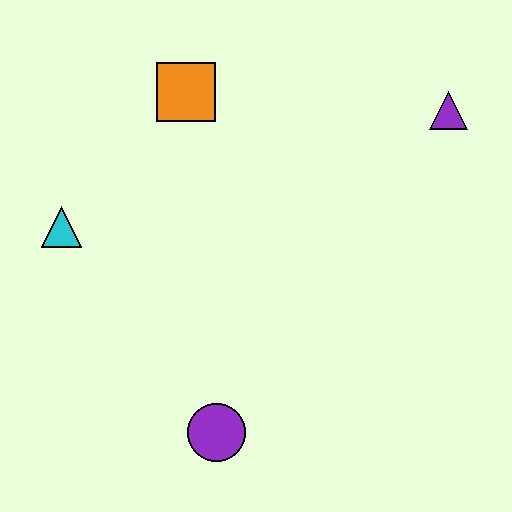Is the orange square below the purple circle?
No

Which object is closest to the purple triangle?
The orange square is closest to the purple triangle.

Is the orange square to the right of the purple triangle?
No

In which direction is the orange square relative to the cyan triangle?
The orange square is above the cyan triangle.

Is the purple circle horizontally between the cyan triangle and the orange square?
No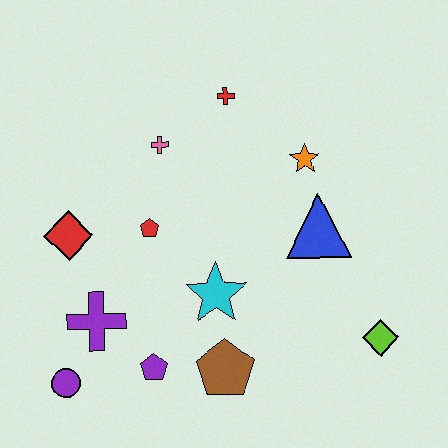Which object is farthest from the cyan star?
The red cross is farthest from the cyan star.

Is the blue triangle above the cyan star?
Yes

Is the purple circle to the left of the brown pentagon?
Yes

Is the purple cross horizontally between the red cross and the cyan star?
No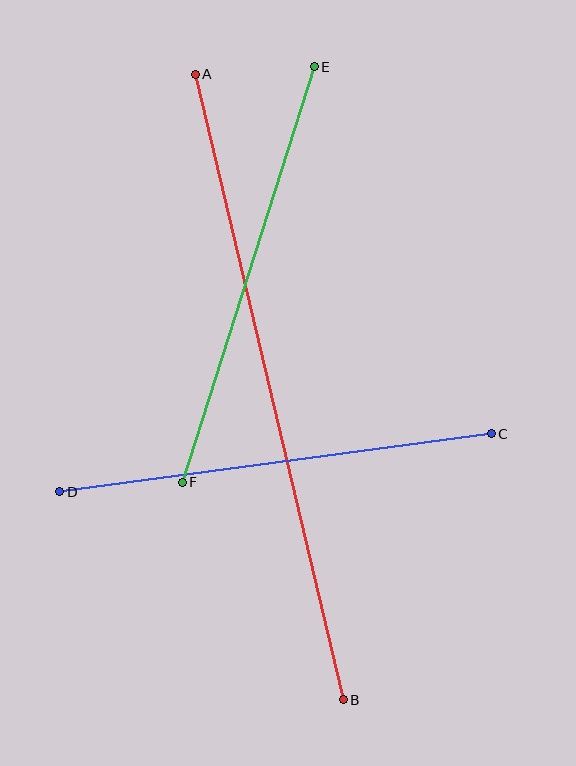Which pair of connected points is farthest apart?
Points A and B are farthest apart.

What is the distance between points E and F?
The distance is approximately 436 pixels.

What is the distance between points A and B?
The distance is approximately 643 pixels.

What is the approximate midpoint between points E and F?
The midpoint is at approximately (248, 274) pixels.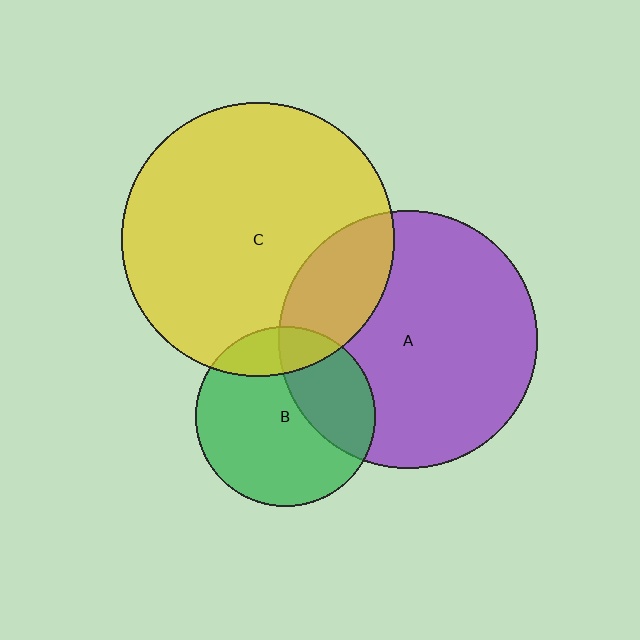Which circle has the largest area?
Circle C (yellow).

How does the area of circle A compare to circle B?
Approximately 2.1 times.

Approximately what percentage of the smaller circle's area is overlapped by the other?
Approximately 15%.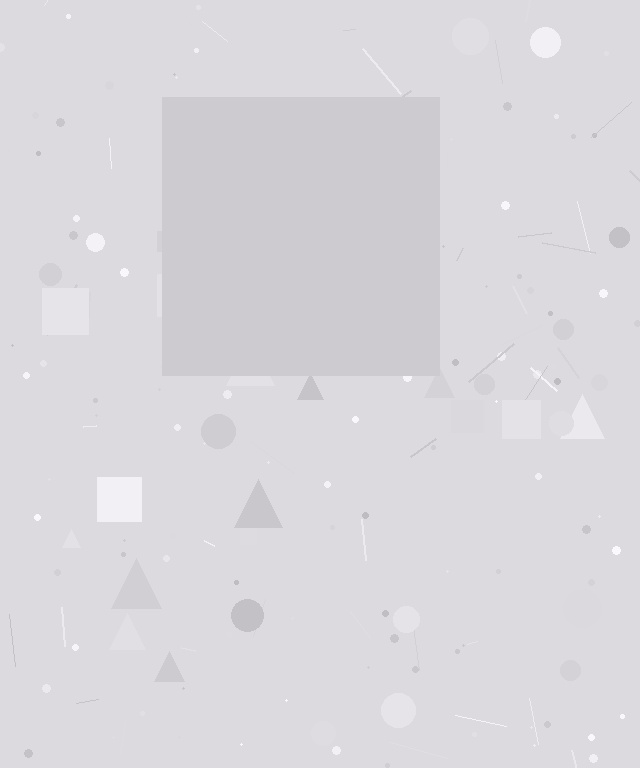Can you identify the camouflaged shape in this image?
The camouflaged shape is a square.